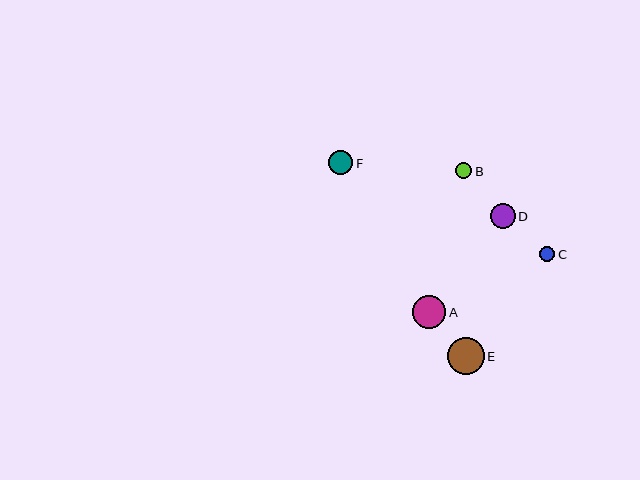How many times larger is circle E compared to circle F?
Circle E is approximately 1.5 times the size of circle F.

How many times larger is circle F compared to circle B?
Circle F is approximately 1.5 times the size of circle B.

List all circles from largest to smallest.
From largest to smallest: E, A, D, F, B, C.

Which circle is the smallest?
Circle C is the smallest with a size of approximately 15 pixels.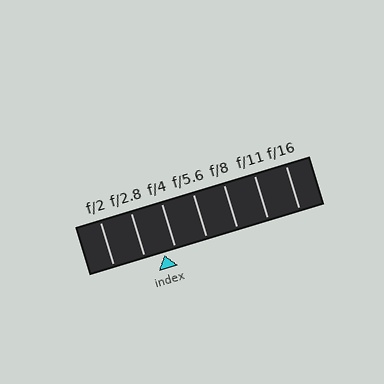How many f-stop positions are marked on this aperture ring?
There are 7 f-stop positions marked.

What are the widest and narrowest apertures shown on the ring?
The widest aperture shown is f/2 and the narrowest is f/16.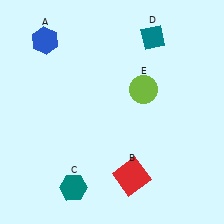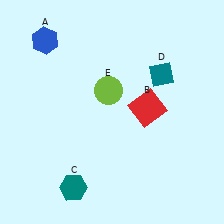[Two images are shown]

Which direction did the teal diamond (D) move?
The teal diamond (D) moved down.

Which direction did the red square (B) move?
The red square (B) moved up.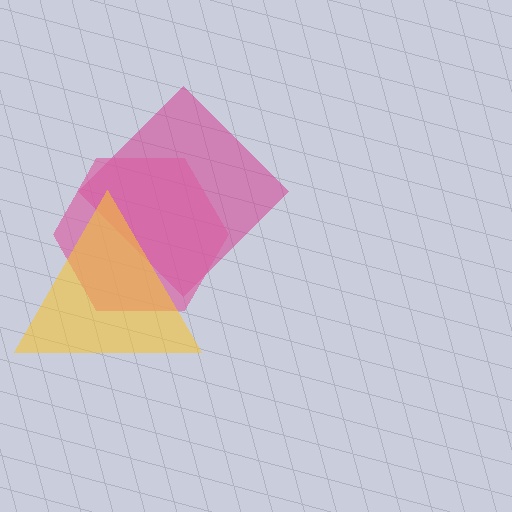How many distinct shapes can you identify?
There are 3 distinct shapes: a magenta diamond, a pink hexagon, a yellow triangle.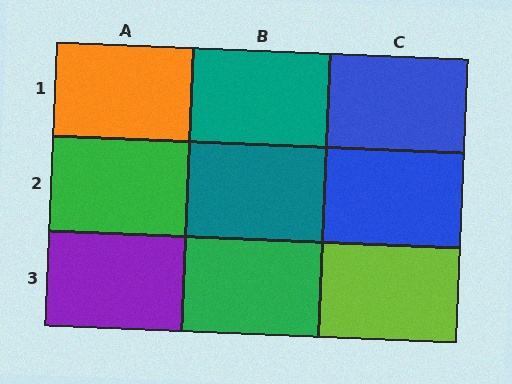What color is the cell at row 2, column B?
Teal.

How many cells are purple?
1 cell is purple.